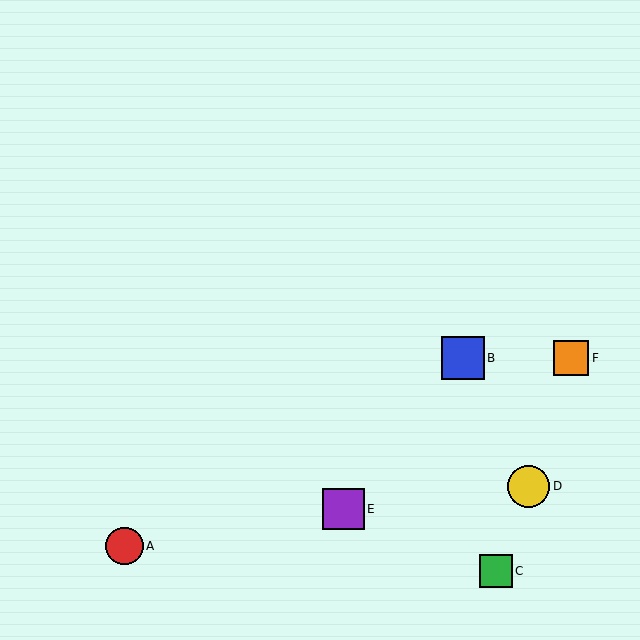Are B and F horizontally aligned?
Yes, both are at y≈358.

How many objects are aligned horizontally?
2 objects (B, F) are aligned horizontally.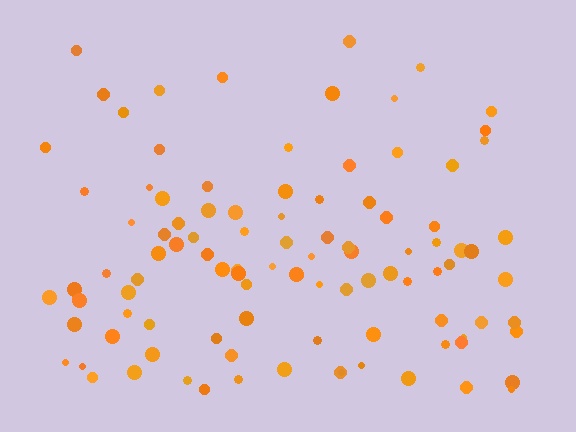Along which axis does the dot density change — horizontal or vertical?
Vertical.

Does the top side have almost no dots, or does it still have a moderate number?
Still a moderate number, just noticeably fewer than the bottom.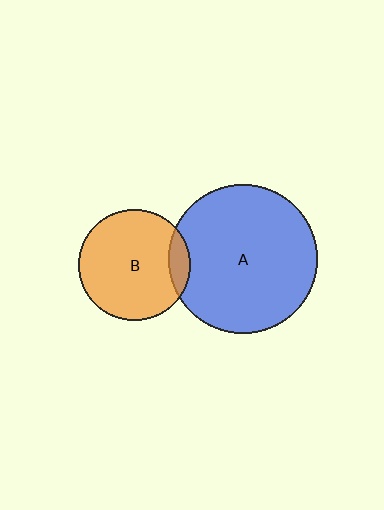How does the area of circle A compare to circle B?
Approximately 1.8 times.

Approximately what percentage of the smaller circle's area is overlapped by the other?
Approximately 10%.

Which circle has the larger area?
Circle A (blue).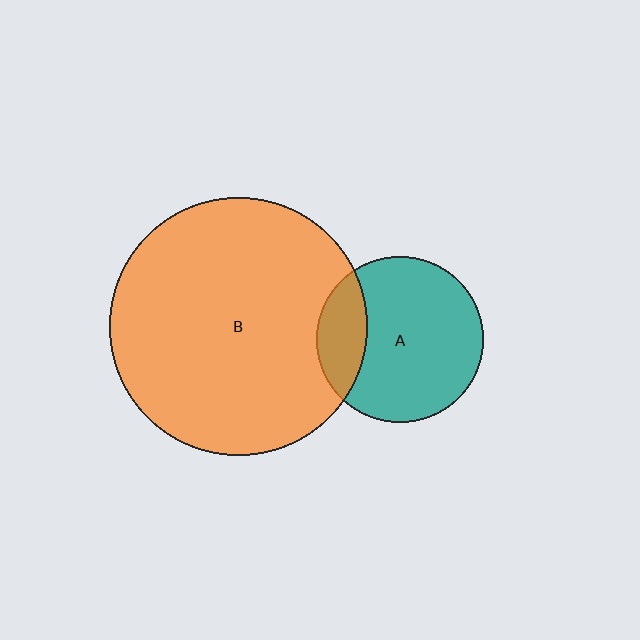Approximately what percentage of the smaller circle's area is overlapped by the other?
Approximately 20%.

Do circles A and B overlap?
Yes.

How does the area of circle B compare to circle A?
Approximately 2.4 times.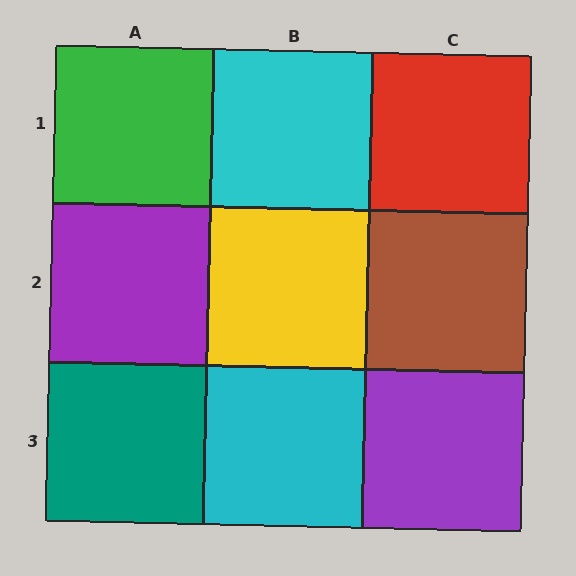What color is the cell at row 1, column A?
Green.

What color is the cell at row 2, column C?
Brown.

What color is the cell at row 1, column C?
Red.